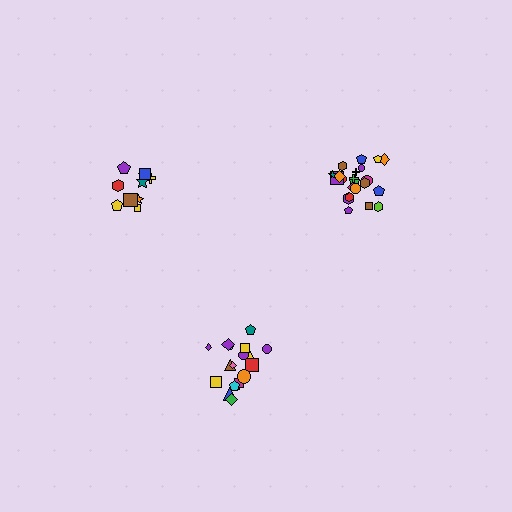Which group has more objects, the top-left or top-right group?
The top-right group.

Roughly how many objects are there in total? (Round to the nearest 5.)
Roughly 50 objects in total.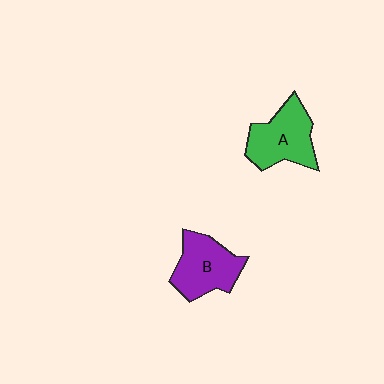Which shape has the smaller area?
Shape B (purple).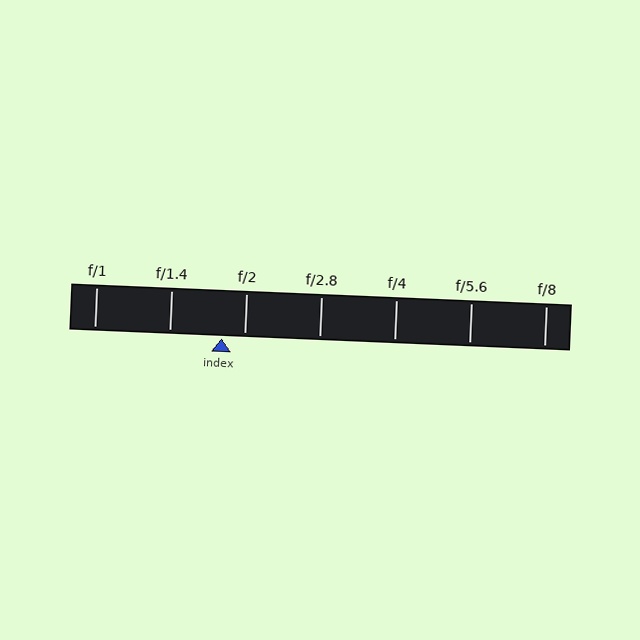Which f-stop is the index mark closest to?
The index mark is closest to f/2.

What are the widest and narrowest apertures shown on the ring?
The widest aperture shown is f/1 and the narrowest is f/8.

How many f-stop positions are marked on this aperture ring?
There are 7 f-stop positions marked.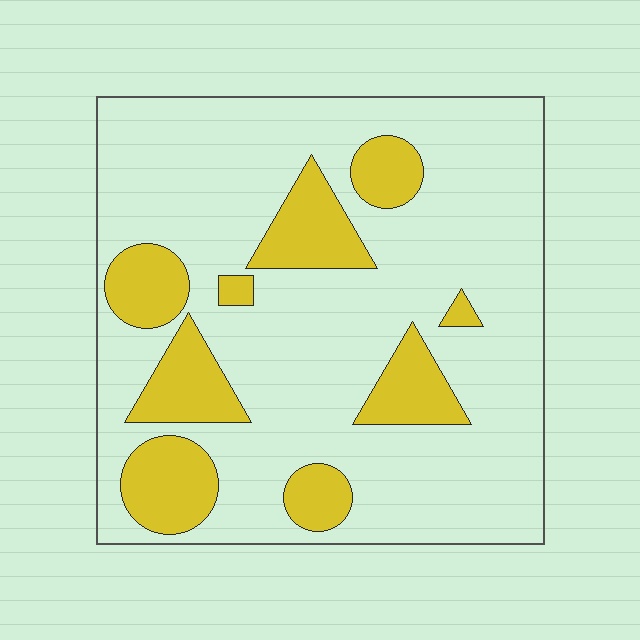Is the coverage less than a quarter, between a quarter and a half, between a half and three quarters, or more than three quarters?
Less than a quarter.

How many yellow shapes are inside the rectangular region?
9.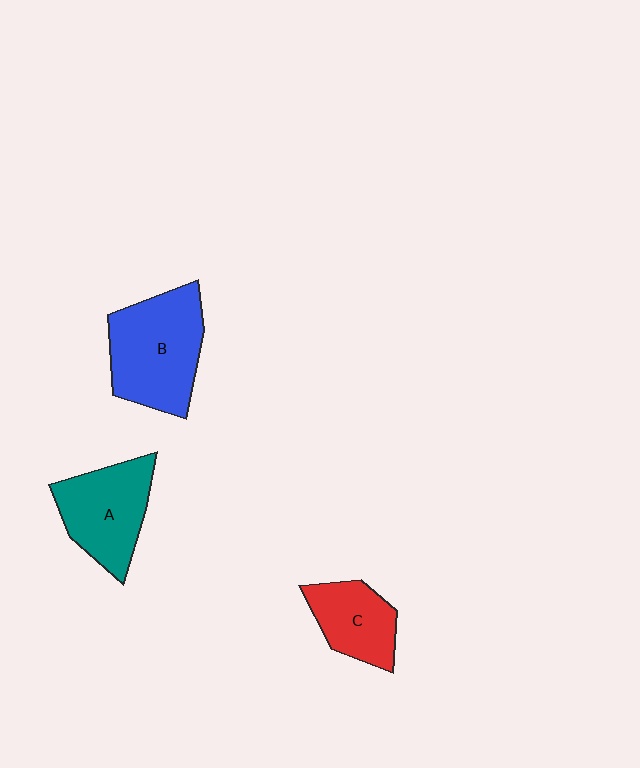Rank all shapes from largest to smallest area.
From largest to smallest: B (blue), A (teal), C (red).